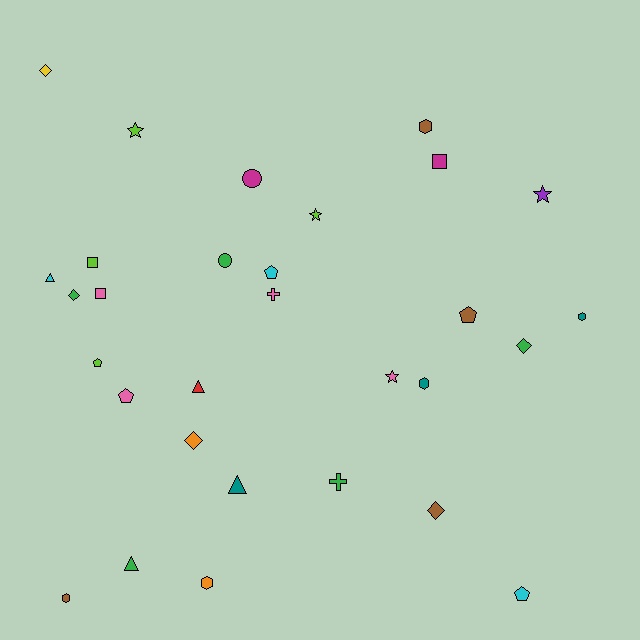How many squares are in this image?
There are 3 squares.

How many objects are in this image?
There are 30 objects.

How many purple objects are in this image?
There is 1 purple object.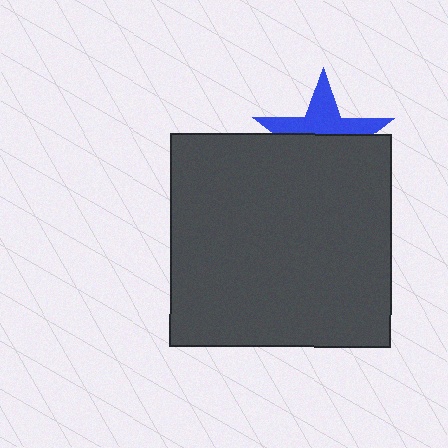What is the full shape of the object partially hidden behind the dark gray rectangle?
The partially hidden object is a blue star.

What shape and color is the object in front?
The object in front is a dark gray rectangle.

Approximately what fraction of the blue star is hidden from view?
Roughly 56% of the blue star is hidden behind the dark gray rectangle.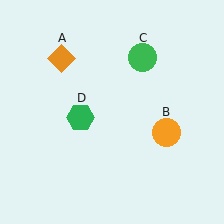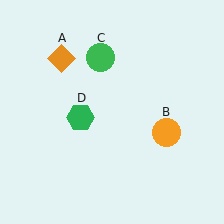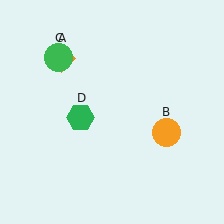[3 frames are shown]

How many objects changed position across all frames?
1 object changed position: green circle (object C).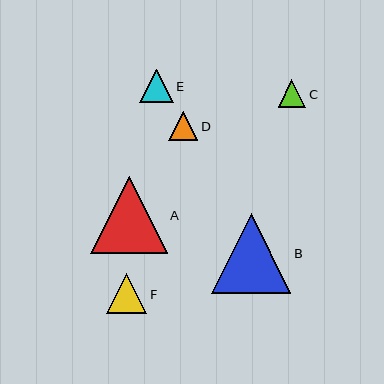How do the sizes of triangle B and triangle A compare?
Triangle B and triangle A are approximately the same size.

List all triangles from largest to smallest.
From largest to smallest: B, A, F, E, D, C.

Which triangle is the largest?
Triangle B is the largest with a size of approximately 80 pixels.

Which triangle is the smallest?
Triangle C is the smallest with a size of approximately 28 pixels.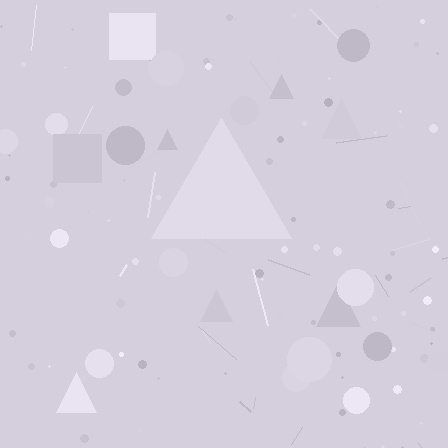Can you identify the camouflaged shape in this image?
The camouflaged shape is a triangle.